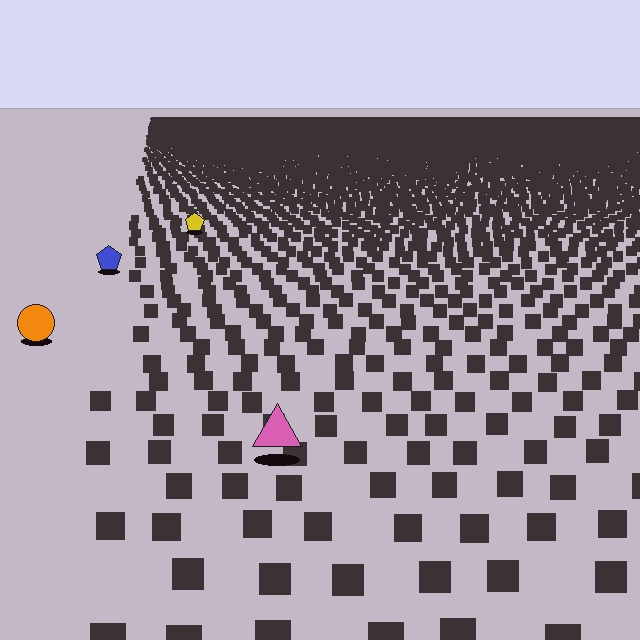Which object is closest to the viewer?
The pink triangle is closest. The texture marks near it are larger and more spread out.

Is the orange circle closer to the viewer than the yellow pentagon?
Yes. The orange circle is closer — you can tell from the texture gradient: the ground texture is coarser near it.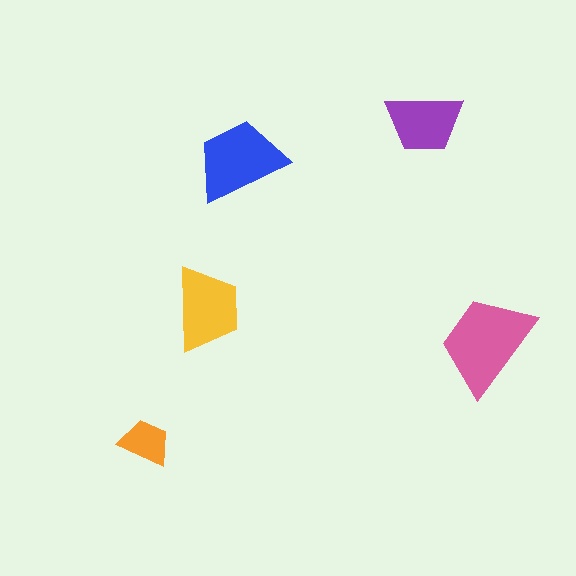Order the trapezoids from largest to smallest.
the pink one, the blue one, the yellow one, the purple one, the orange one.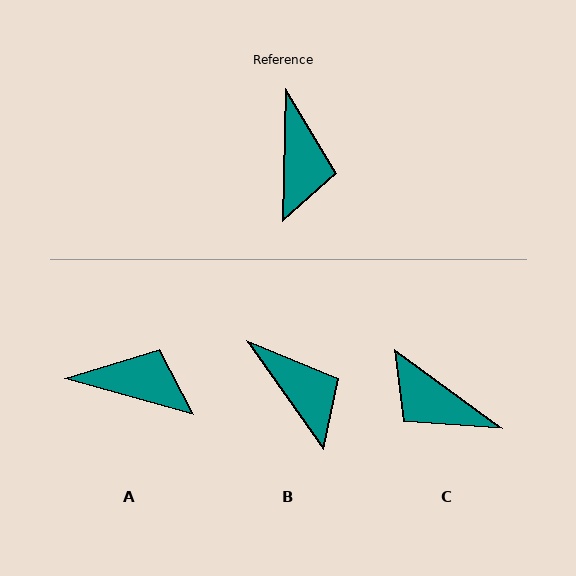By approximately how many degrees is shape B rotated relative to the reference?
Approximately 37 degrees counter-clockwise.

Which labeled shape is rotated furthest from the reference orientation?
C, about 125 degrees away.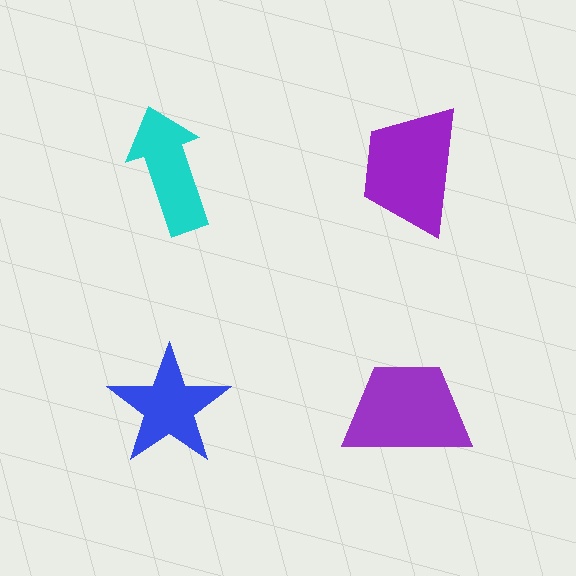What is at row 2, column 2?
A purple trapezoid.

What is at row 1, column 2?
A purple trapezoid.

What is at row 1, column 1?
A cyan arrow.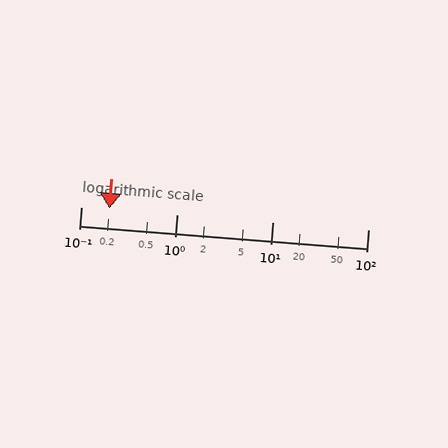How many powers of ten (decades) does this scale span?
The scale spans 3 decades, from 0.1 to 100.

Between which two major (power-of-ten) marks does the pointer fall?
The pointer is between 0.1 and 1.